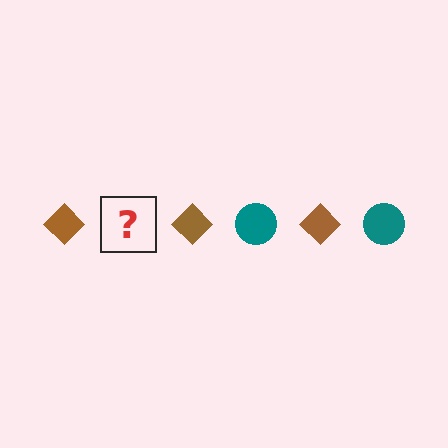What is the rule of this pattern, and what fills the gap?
The rule is that the pattern alternates between brown diamond and teal circle. The gap should be filled with a teal circle.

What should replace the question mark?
The question mark should be replaced with a teal circle.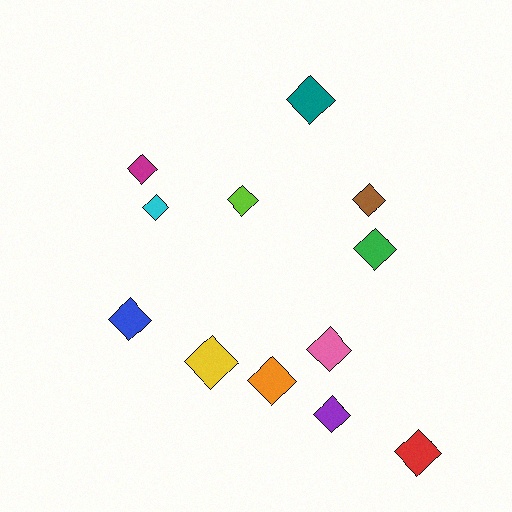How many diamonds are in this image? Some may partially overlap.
There are 12 diamonds.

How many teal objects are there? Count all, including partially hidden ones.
There is 1 teal object.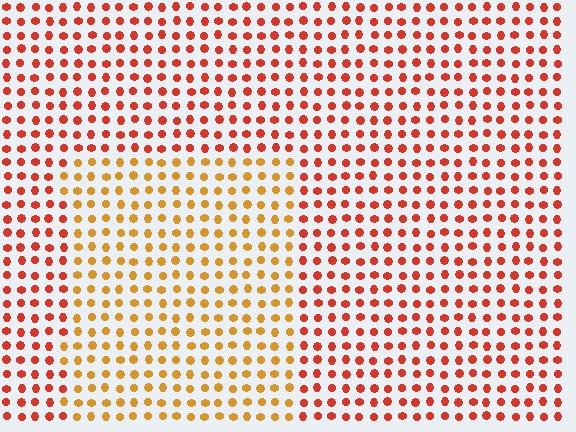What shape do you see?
I see a rectangle.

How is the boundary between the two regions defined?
The boundary is defined purely by a slight shift in hue (about 33 degrees). Spacing, size, and orientation are identical on both sides.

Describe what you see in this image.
The image is filled with small red elements in a uniform arrangement. A rectangle-shaped region is visible where the elements are tinted to a slightly different hue, forming a subtle color boundary.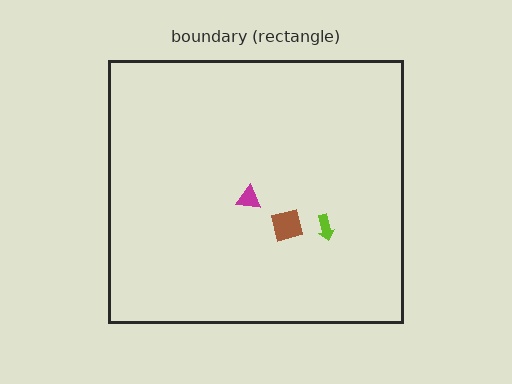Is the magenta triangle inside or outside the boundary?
Inside.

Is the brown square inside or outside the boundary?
Inside.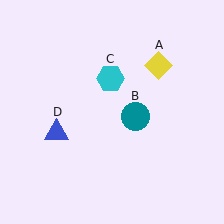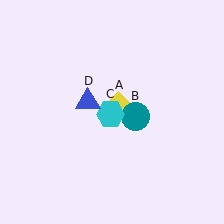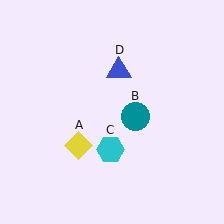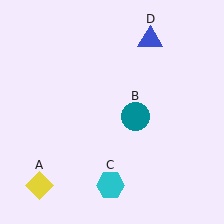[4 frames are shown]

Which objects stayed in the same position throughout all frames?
Teal circle (object B) remained stationary.